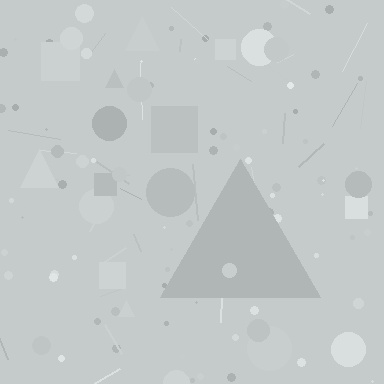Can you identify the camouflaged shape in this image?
The camouflaged shape is a triangle.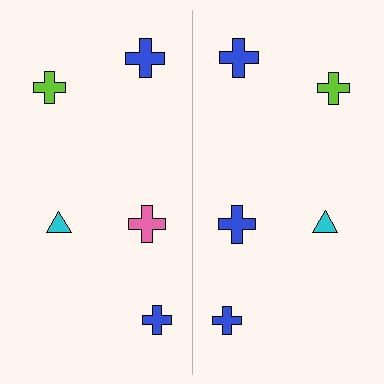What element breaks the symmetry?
The blue cross on the right side breaks the symmetry — its mirror counterpart is pink.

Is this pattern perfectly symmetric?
No, the pattern is not perfectly symmetric. The blue cross on the right side breaks the symmetry — its mirror counterpart is pink.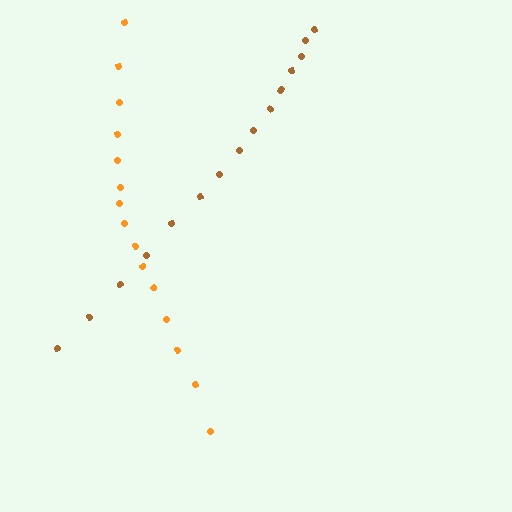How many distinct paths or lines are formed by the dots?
There are 2 distinct paths.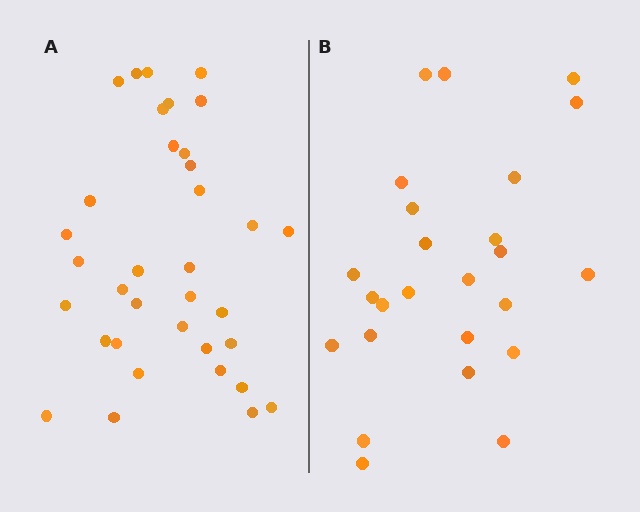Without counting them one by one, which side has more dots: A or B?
Region A (the left region) has more dots.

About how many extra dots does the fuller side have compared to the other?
Region A has roughly 10 or so more dots than region B.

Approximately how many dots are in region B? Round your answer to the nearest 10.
About 20 dots. (The exact count is 25, which rounds to 20.)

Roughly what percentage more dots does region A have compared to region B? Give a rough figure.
About 40% more.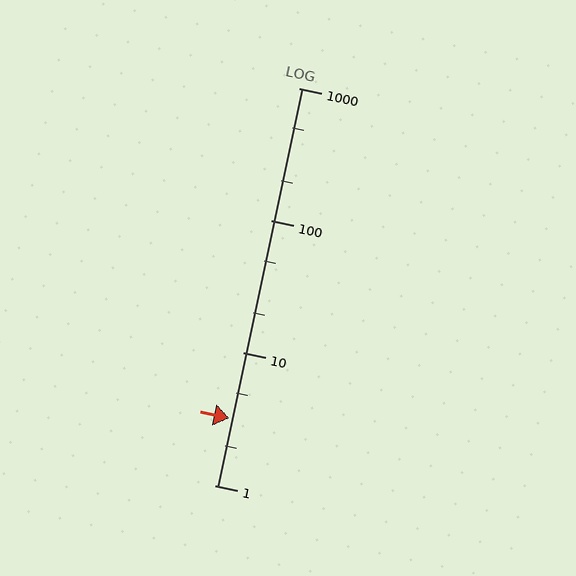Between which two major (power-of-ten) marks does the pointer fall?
The pointer is between 1 and 10.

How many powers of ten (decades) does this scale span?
The scale spans 3 decades, from 1 to 1000.